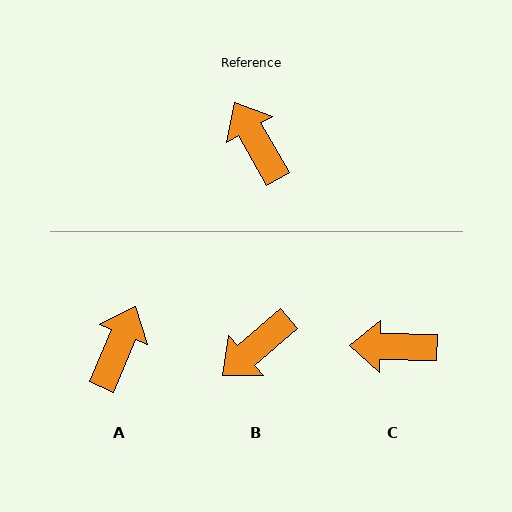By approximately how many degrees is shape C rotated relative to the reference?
Approximately 59 degrees counter-clockwise.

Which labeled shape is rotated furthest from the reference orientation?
B, about 101 degrees away.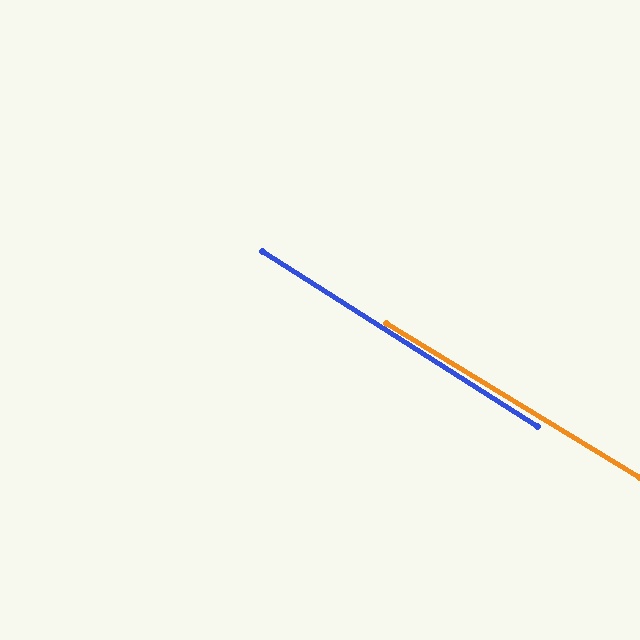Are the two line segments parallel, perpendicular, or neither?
Parallel — their directions differ by only 1.1°.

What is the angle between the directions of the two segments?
Approximately 1 degree.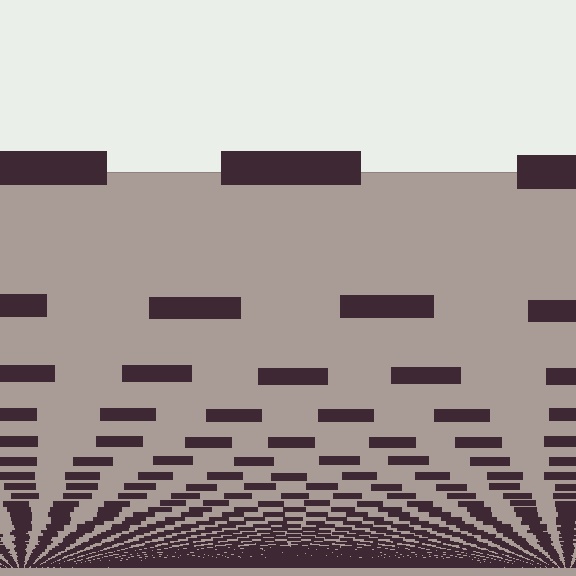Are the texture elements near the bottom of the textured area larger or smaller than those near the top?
Smaller. The gradient is inverted — elements near the bottom are smaller and denser.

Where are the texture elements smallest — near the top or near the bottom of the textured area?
Near the bottom.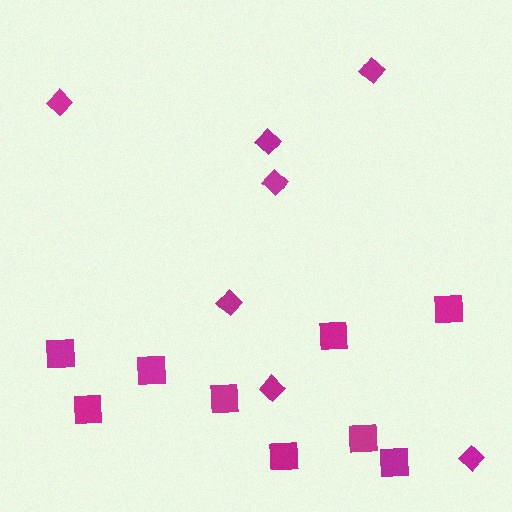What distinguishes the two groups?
There are 2 groups: one group of diamonds (7) and one group of squares (9).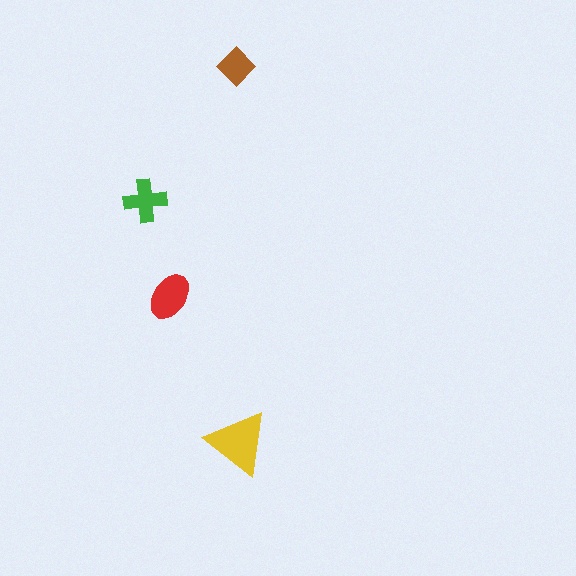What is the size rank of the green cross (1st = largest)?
3rd.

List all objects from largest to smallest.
The yellow triangle, the red ellipse, the green cross, the brown diamond.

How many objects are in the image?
There are 4 objects in the image.